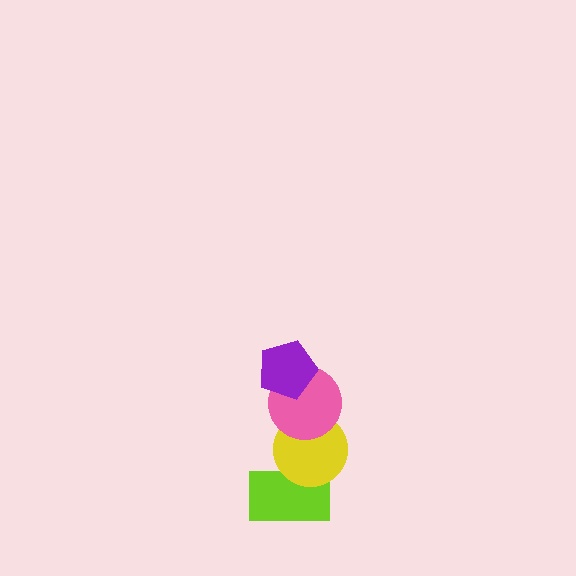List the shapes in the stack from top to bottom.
From top to bottom: the purple pentagon, the pink circle, the yellow circle, the lime rectangle.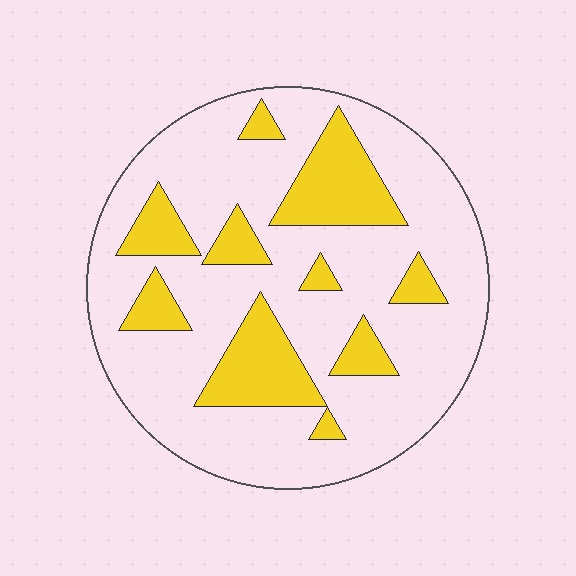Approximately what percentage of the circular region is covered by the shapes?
Approximately 25%.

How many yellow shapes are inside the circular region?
10.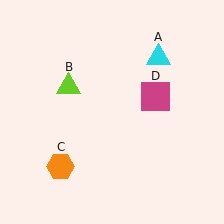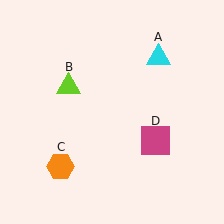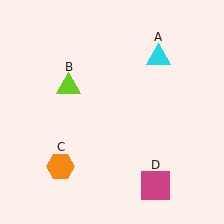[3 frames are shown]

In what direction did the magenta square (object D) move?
The magenta square (object D) moved down.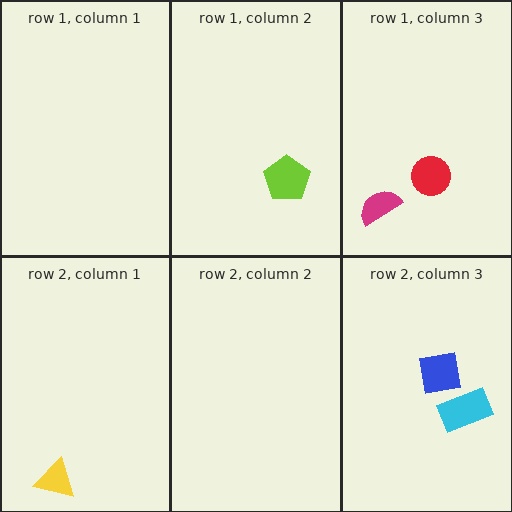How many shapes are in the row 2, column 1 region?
1.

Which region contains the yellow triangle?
The row 2, column 1 region.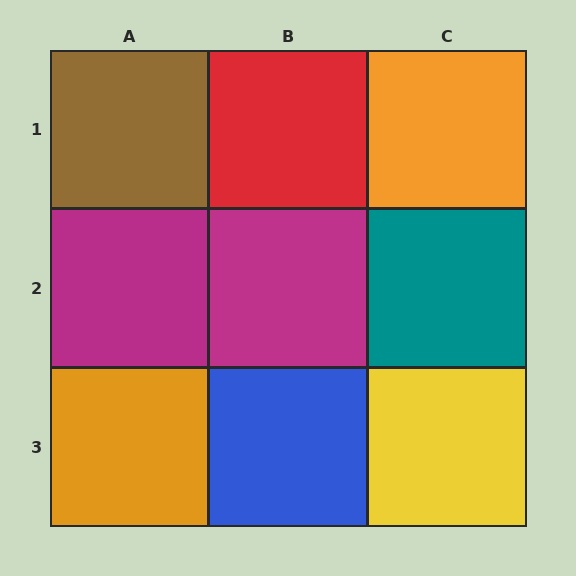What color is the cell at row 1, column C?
Orange.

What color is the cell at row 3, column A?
Orange.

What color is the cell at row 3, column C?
Yellow.